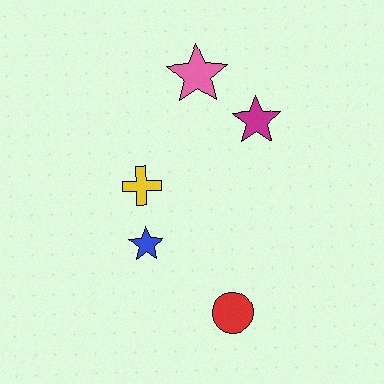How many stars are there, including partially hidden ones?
There are 3 stars.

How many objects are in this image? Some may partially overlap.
There are 5 objects.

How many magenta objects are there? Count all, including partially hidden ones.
There is 1 magenta object.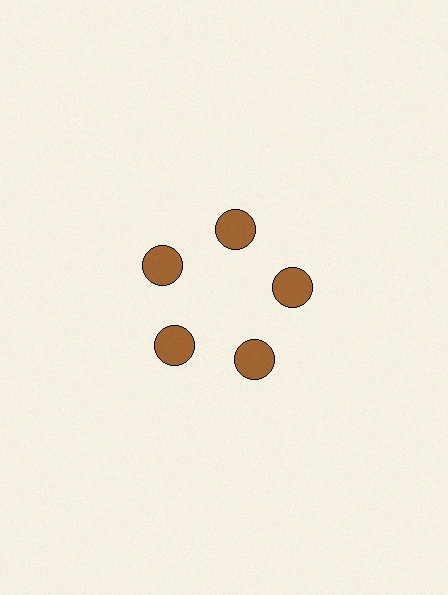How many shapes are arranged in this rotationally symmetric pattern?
There are 5 shapes, arranged in 5 groups of 1.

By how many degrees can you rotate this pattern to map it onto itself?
The pattern maps onto itself every 72 degrees of rotation.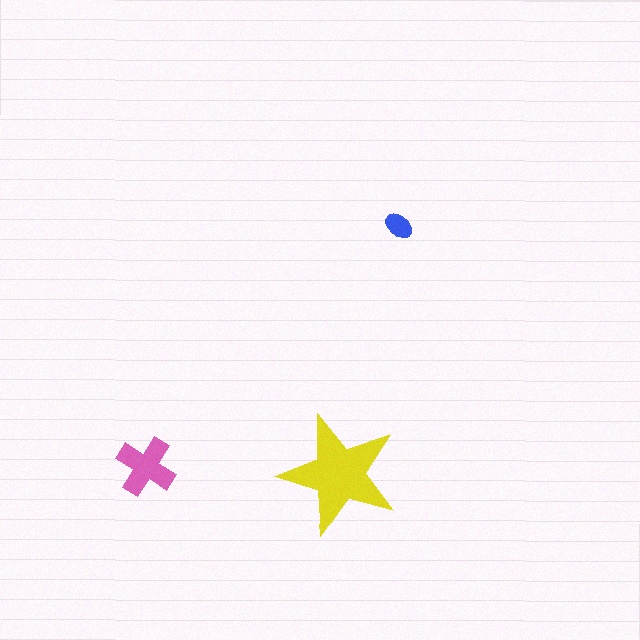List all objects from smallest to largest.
The blue ellipse, the pink cross, the yellow star.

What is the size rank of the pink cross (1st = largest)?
2nd.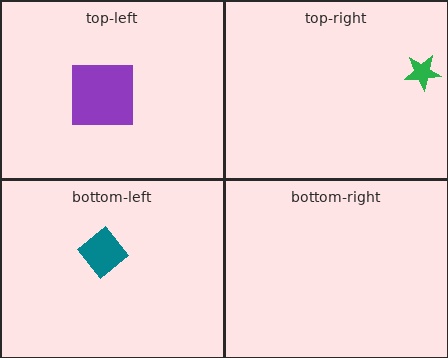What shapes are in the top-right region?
The green star.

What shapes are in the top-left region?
The purple square.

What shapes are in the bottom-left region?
The teal diamond.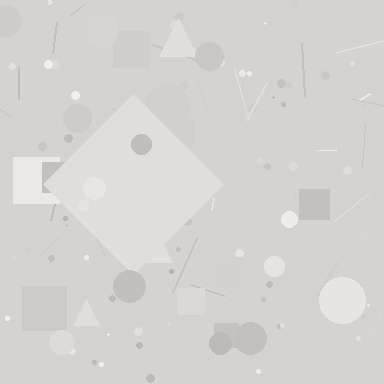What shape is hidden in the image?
A diamond is hidden in the image.